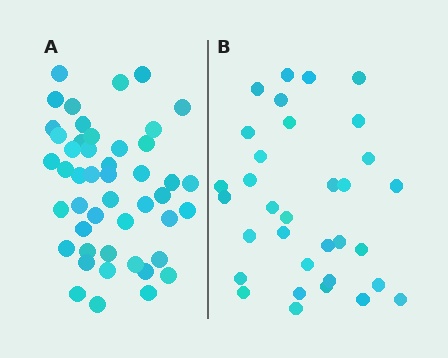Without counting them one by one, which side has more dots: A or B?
Region A (the left region) has more dots.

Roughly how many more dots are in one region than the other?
Region A has approximately 15 more dots than region B.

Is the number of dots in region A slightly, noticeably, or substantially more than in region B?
Region A has noticeably more, but not dramatically so. The ratio is roughly 1.4 to 1.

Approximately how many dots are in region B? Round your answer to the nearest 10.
About 30 dots. (The exact count is 33, which rounds to 30.)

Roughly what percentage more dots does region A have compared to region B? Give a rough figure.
About 40% more.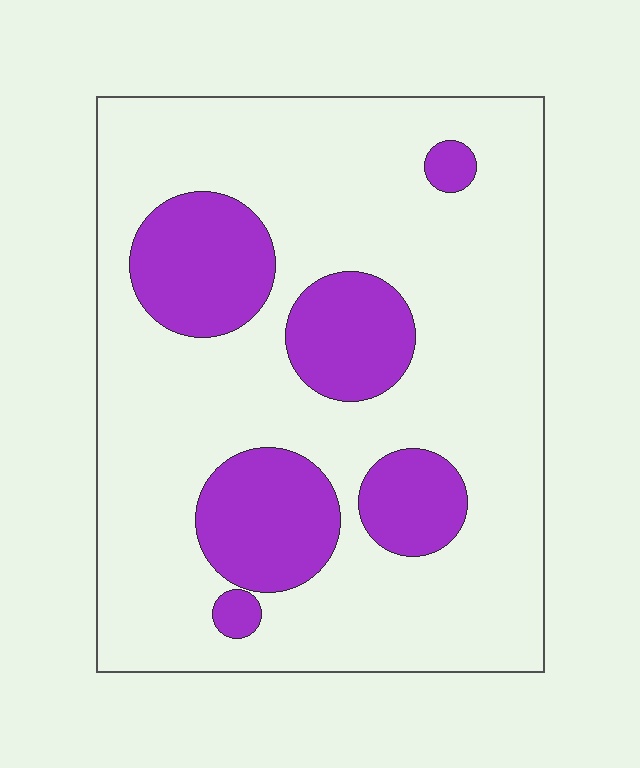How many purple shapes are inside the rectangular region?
6.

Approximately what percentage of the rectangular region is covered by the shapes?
Approximately 25%.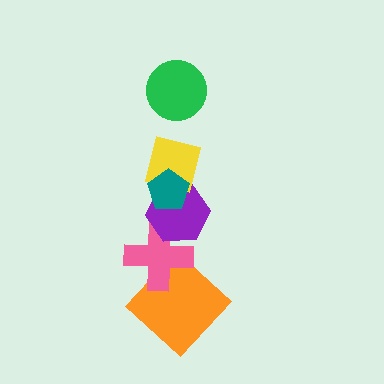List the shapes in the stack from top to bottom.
From top to bottom: the green circle, the teal pentagon, the yellow square, the purple hexagon, the pink cross, the orange diamond.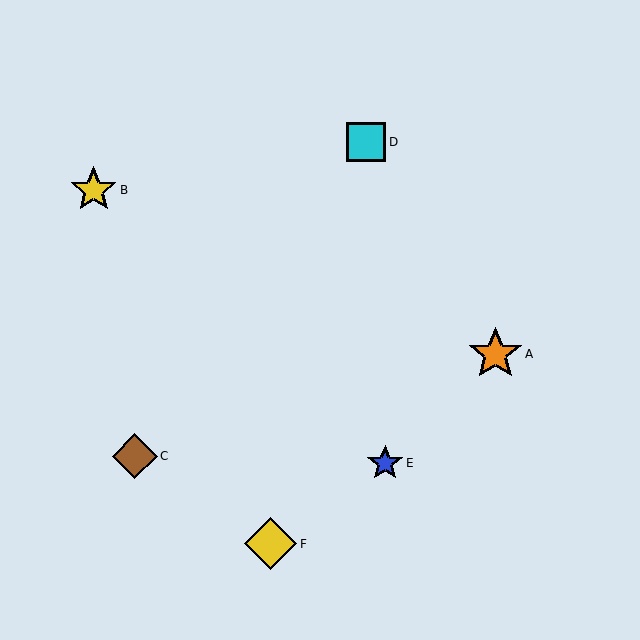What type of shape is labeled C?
Shape C is a brown diamond.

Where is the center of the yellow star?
The center of the yellow star is at (94, 190).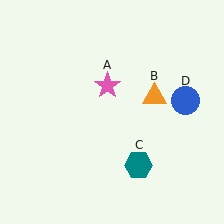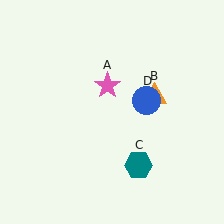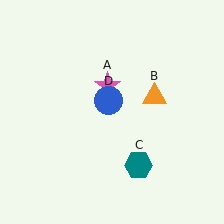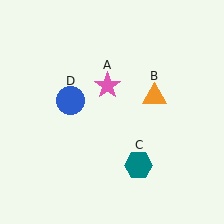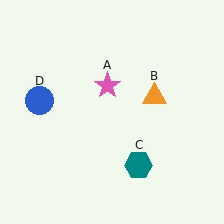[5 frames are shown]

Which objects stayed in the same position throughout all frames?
Pink star (object A) and orange triangle (object B) and teal hexagon (object C) remained stationary.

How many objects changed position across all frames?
1 object changed position: blue circle (object D).